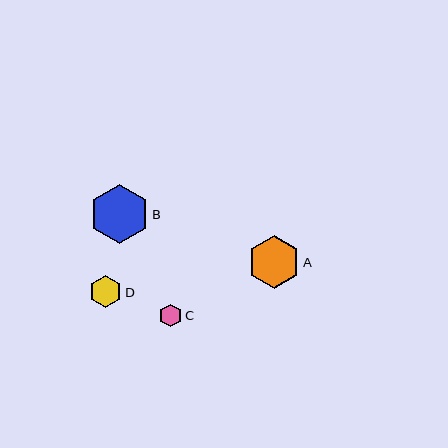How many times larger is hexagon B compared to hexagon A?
Hexagon B is approximately 1.1 times the size of hexagon A.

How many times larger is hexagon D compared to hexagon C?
Hexagon D is approximately 1.4 times the size of hexagon C.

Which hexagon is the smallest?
Hexagon C is the smallest with a size of approximately 22 pixels.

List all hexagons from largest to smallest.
From largest to smallest: B, A, D, C.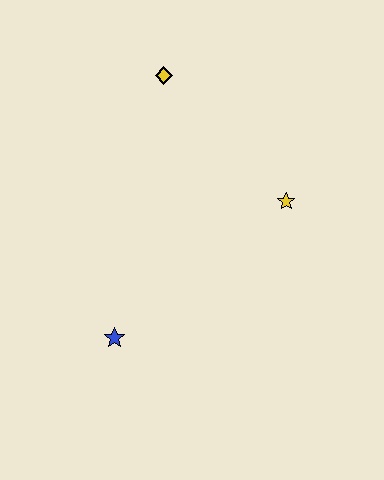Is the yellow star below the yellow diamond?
Yes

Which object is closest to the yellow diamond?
The yellow star is closest to the yellow diamond.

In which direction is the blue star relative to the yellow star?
The blue star is to the left of the yellow star.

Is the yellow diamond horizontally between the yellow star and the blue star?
Yes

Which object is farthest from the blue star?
The yellow diamond is farthest from the blue star.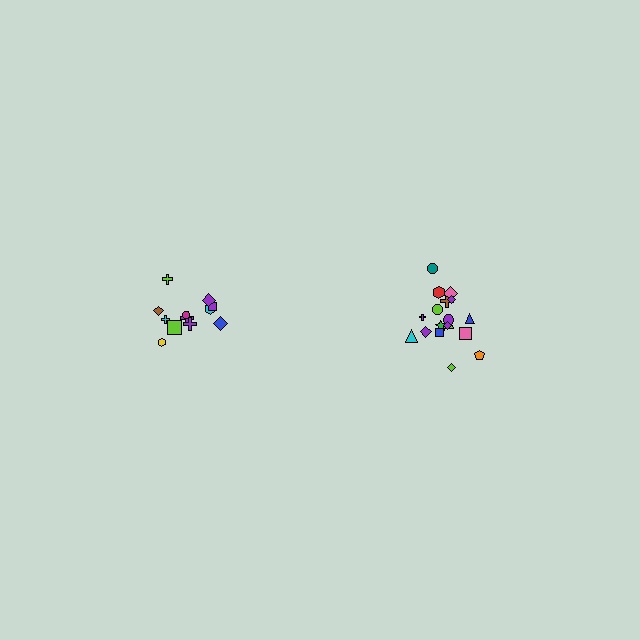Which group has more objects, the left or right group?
The right group.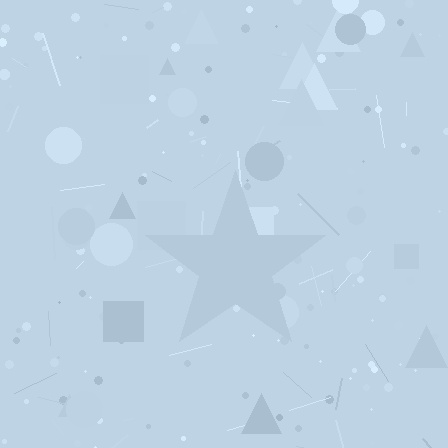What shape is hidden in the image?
A star is hidden in the image.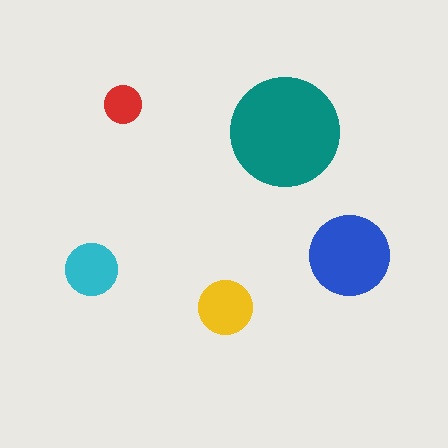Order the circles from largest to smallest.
the teal one, the blue one, the yellow one, the cyan one, the red one.